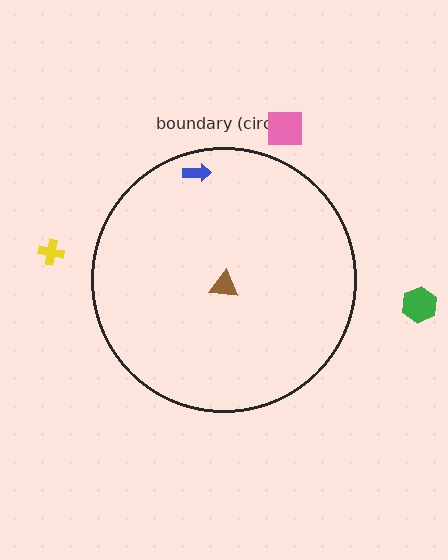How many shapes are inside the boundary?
2 inside, 3 outside.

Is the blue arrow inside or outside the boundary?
Inside.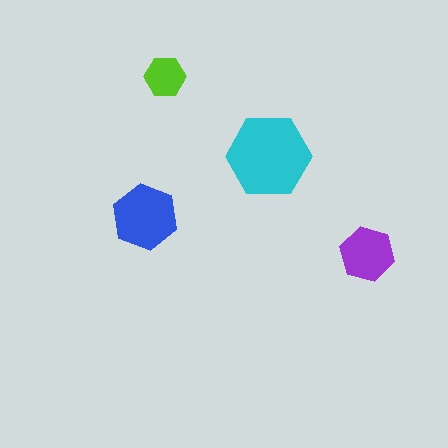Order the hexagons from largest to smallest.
the cyan one, the blue one, the purple one, the lime one.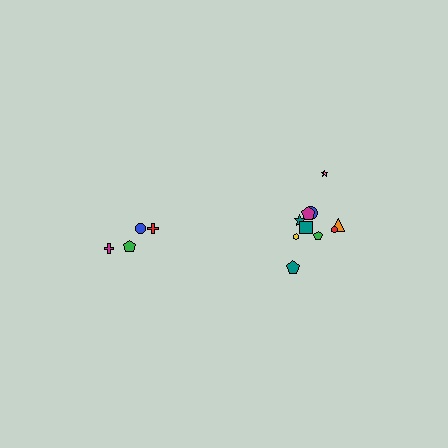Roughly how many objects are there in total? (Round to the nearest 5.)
Roughly 15 objects in total.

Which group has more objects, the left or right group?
The right group.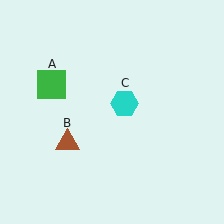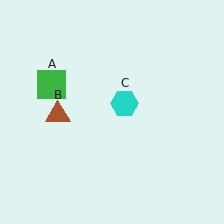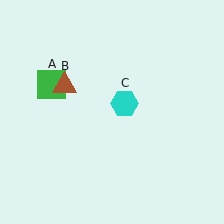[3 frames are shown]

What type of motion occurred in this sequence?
The brown triangle (object B) rotated clockwise around the center of the scene.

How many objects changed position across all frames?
1 object changed position: brown triangle (object B).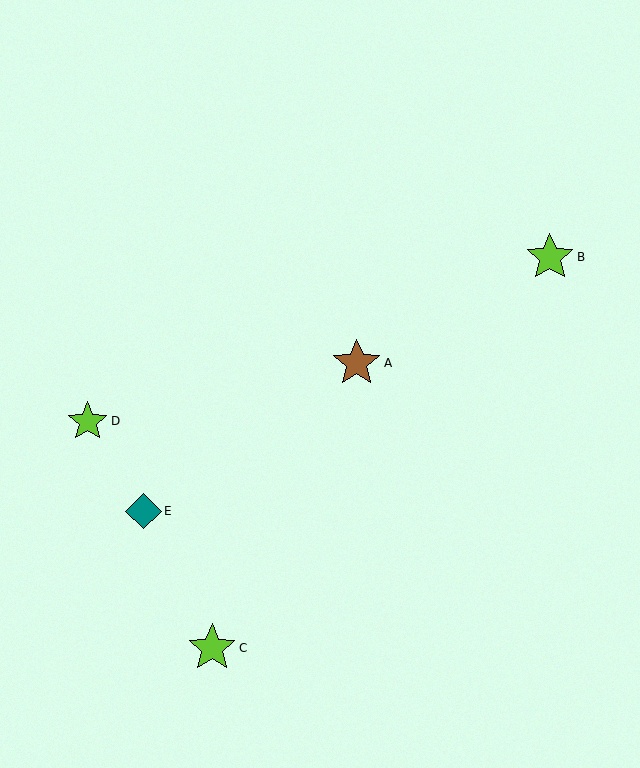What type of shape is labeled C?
Shape C is a lime star.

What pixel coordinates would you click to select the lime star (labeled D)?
Click at (88, 421) to select the lime star D.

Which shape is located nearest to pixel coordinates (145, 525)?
The teal diamond (labeled E) at (144, 511) is nearest to that location.